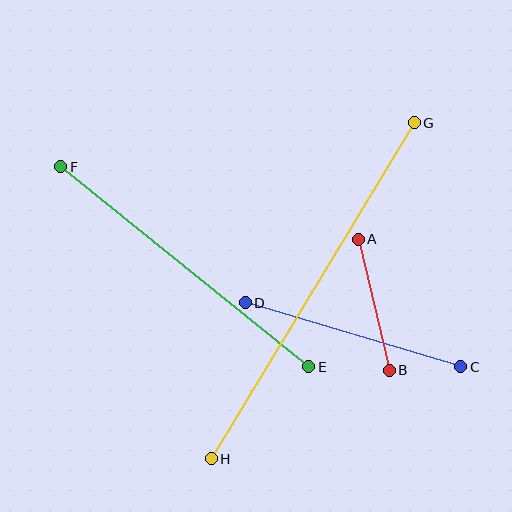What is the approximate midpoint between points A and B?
The midpoint is at approximately (374, 305) pixels.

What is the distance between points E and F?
The distance is approximately 319 pixels.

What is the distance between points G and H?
The distance is approximately 393 pixels.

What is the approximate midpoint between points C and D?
The midpoint is at approximately (353, 335) pixels.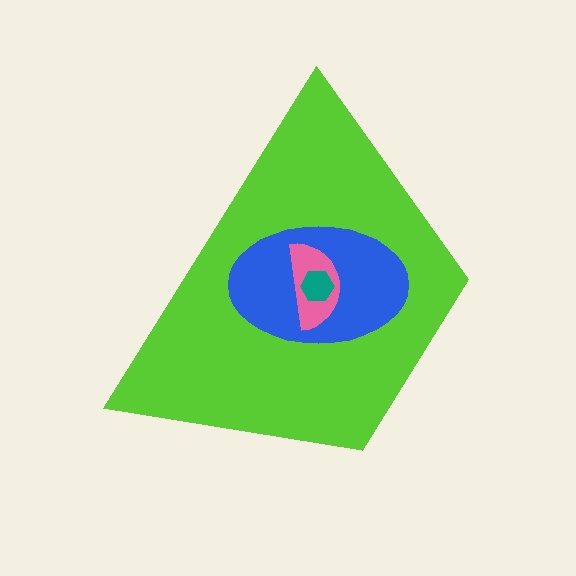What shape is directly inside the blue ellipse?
The pink semicircle.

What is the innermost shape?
The teal hexagon.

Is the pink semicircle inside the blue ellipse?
Yes.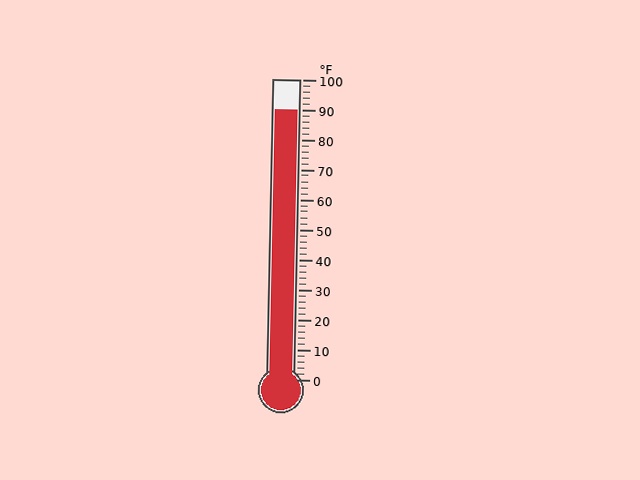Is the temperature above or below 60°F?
The temperature is above 60°F.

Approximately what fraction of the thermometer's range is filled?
The thermometer is filled to approximately 90% of its range.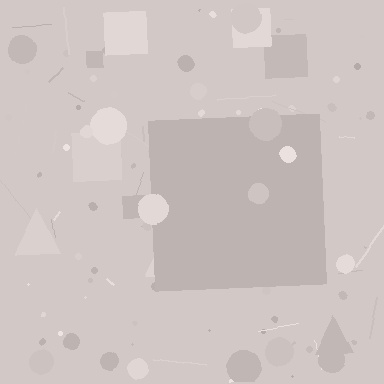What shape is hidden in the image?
A square is hidden in the image.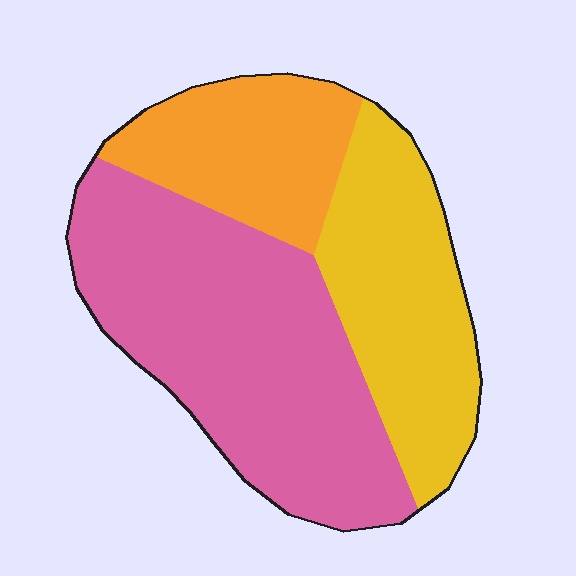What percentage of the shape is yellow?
Yellow covers roughly 30% of the shape.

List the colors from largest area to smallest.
From largest to smallest: pink, yellow, orange.